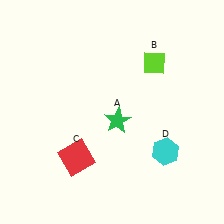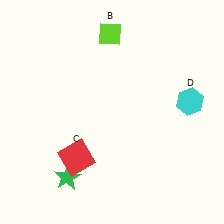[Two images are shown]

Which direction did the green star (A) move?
The green star (A) moved down.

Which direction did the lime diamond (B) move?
The lime diamond (B) moved left.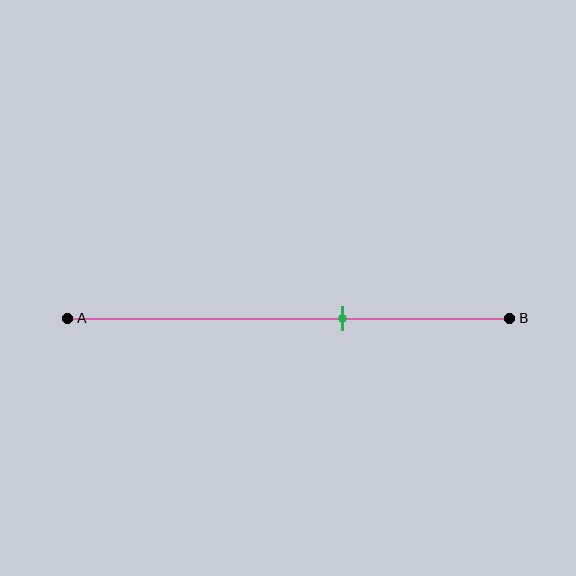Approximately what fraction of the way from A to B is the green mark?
The green mark is approximately 60% of the way from A to B.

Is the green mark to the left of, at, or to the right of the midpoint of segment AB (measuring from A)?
The green mark is to the right of the midpoint of segment AB.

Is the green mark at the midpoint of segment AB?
No, the mark is at about 60% from A, not at the 50% midpoint.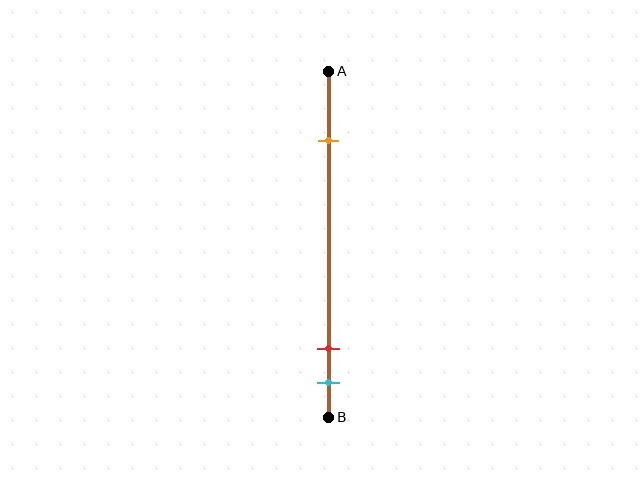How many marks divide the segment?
There are 3 marks dividing the segment.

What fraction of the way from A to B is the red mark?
The red mark is approximately 80% (0.8) of the way from A to B.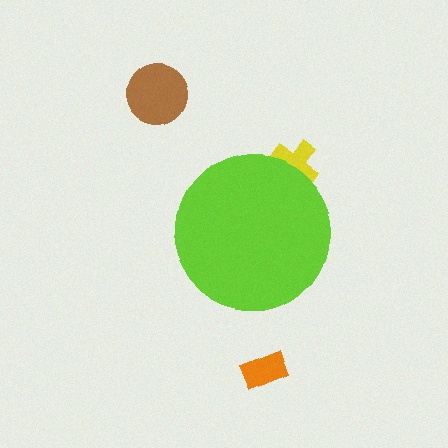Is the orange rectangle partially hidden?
No, the orange rectangle is fully visible.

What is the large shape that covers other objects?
A lime circle.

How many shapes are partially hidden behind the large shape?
1 shape is partially hidden.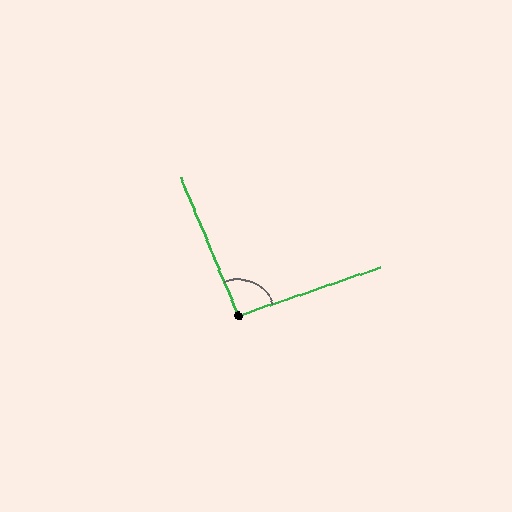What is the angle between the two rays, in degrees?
Approximately 93 degrees.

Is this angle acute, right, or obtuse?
It is approximately a right angle.